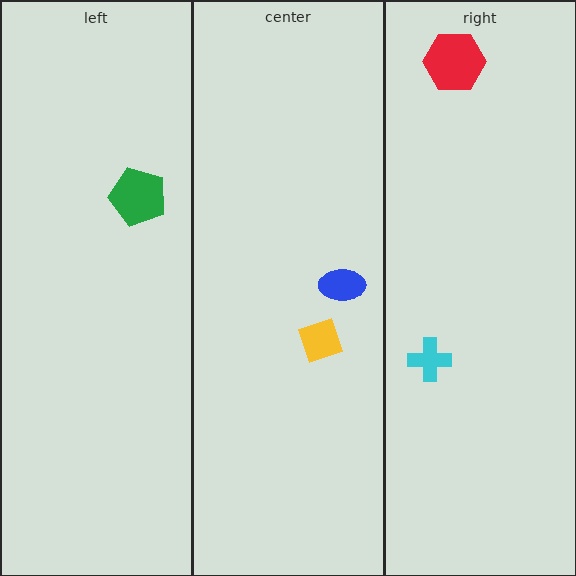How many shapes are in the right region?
2.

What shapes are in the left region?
The green pentagon.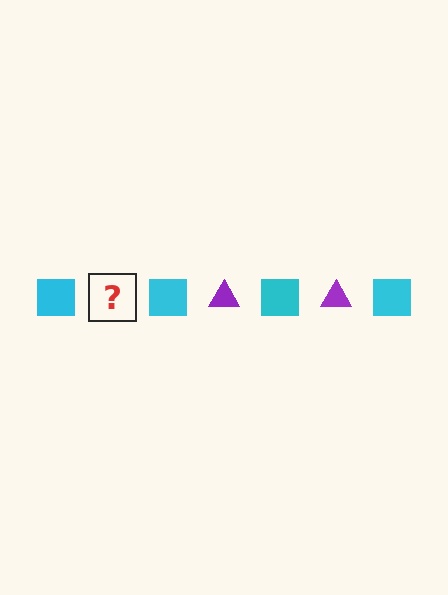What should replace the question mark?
The question mark should be replaced with a purple triangle.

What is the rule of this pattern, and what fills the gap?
The rule is that the pattern alternates between cyan square and purple triangle. The gap should be filled with a purple triangle.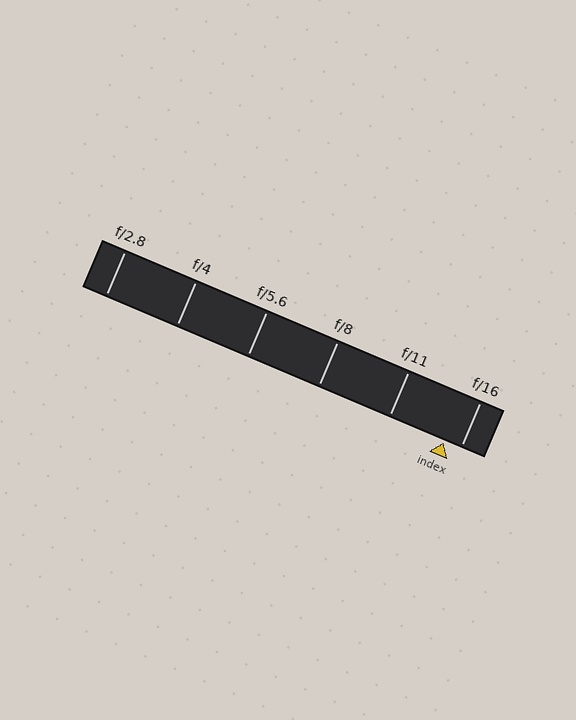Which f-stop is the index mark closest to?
The index mark is closest to f/16.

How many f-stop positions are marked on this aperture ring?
There are 6 f-stop positions marked.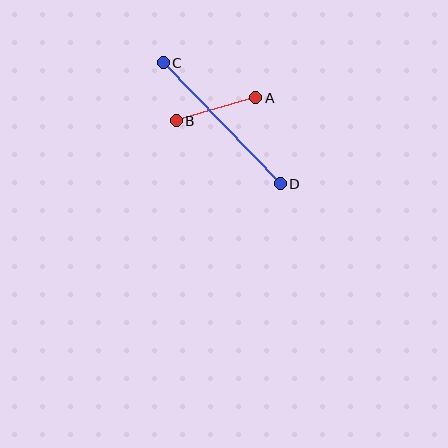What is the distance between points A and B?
The distance is approximately 83 pixels.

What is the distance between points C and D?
The distance is approximately 169 pixels.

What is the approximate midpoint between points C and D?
The midpoint is at approximately (222, 123) pixels.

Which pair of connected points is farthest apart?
Points C and D are farthest apart.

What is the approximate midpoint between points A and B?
The midpoint is at approximately (216, 109) pixels.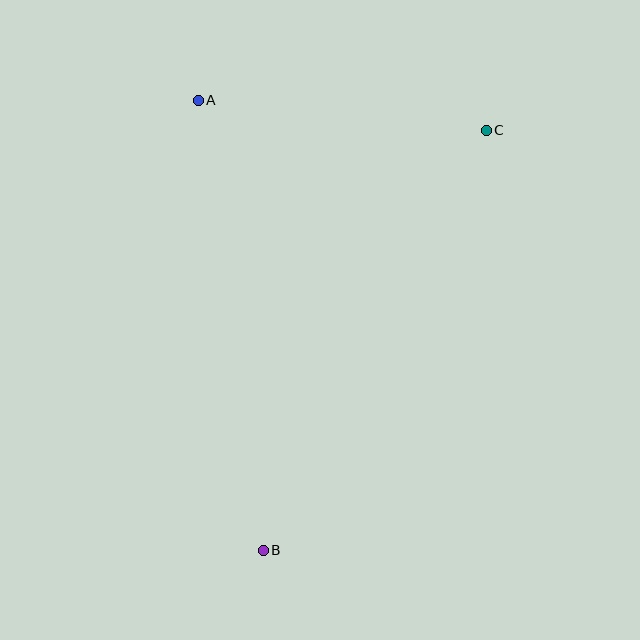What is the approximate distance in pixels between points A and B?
The distance between A and B is approximately 455 pixels.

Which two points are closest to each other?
Points A and C are closest to each other.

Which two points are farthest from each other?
Points B and C are farthest from each other.